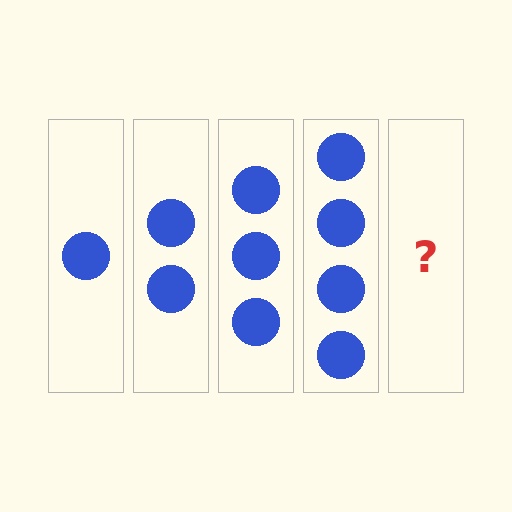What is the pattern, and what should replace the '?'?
The pattern is that each step adds one more circle. The '?' should be 5 circles.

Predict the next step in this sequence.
The next step is 5 circles.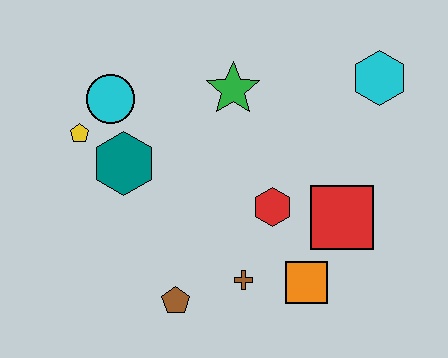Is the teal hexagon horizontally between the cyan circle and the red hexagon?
Yes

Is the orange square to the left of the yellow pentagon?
No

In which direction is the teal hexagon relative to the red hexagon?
The teal hexagon is to the left of the red hexagon.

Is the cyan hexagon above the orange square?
Yes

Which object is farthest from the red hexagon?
The yellow pentagon is farthest from the red hexagon.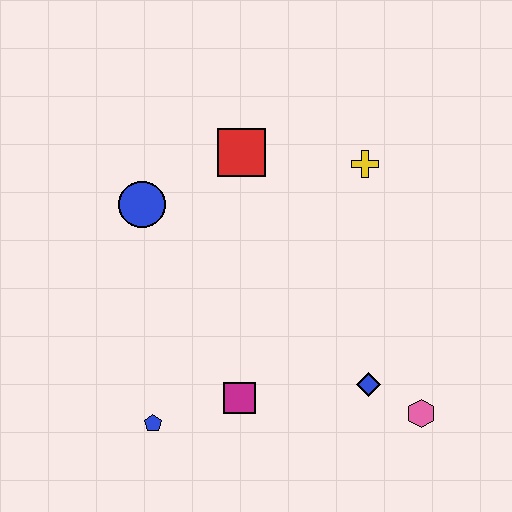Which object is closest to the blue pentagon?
The magenta square is closest to the blue pentagon.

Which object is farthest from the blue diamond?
The blue circle is farthest from the blue diamond.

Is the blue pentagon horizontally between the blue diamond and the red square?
No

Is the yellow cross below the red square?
Yes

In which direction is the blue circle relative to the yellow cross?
The blue circle is to the left of the yellow cross.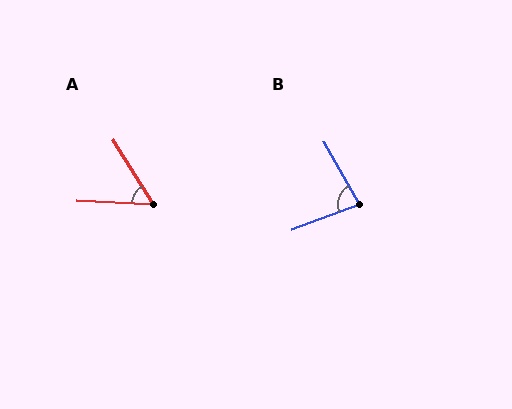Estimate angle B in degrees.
Approximately 81 degrees.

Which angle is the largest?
B, at approximately 81 degrees.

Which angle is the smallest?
A, at approximately 55 degrees.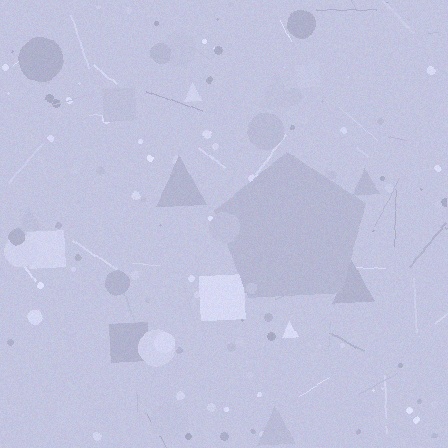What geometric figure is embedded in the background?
A pentagon is embedded in the background.